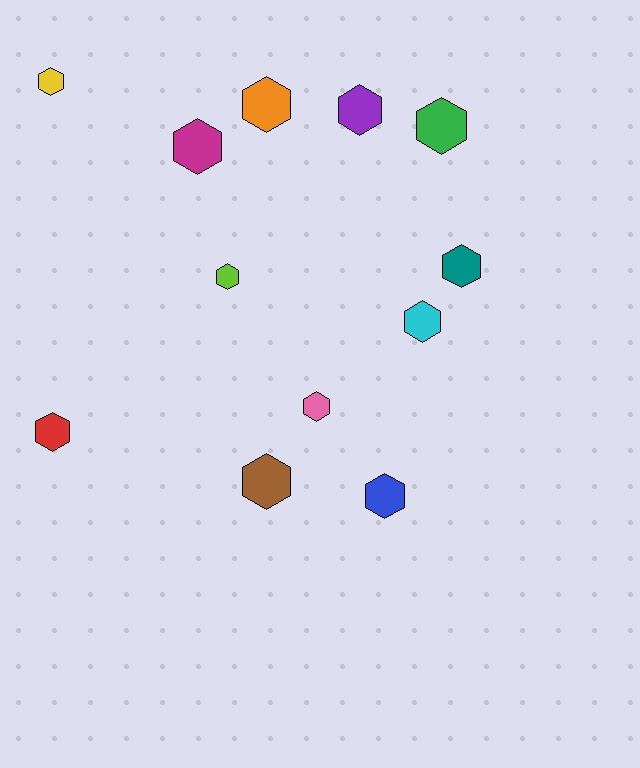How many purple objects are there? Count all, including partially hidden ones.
There is 1 purple object.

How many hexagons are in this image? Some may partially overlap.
There are 12 hexagons.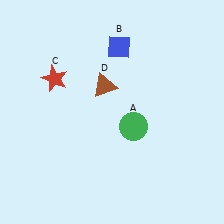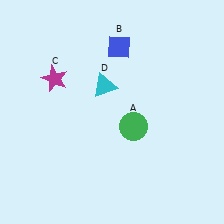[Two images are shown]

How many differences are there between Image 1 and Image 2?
There are 2 differences between the two images.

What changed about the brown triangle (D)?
In Image 1, D is brown. In Image 2, it changed to cyan.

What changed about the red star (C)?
In Image 1, C is red. In Image 2, it changed to magenta.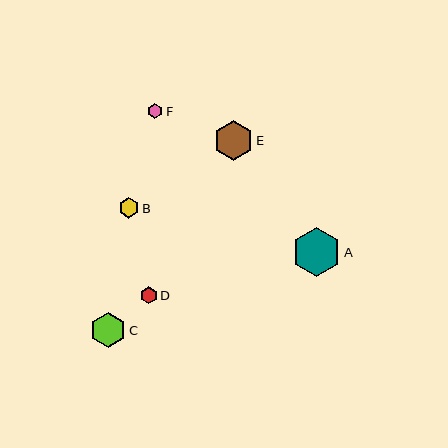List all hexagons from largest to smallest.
From largest to smallest: A, E, C, B, D, F.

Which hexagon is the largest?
Hexagon A is the largest with a size of approximately 49 pixels.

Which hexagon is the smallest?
Hexagon F is the smallest with a size of approximately 15 pixels.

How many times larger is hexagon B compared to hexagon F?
Hexagon B is approximately 1.3 times the size of hexagon F.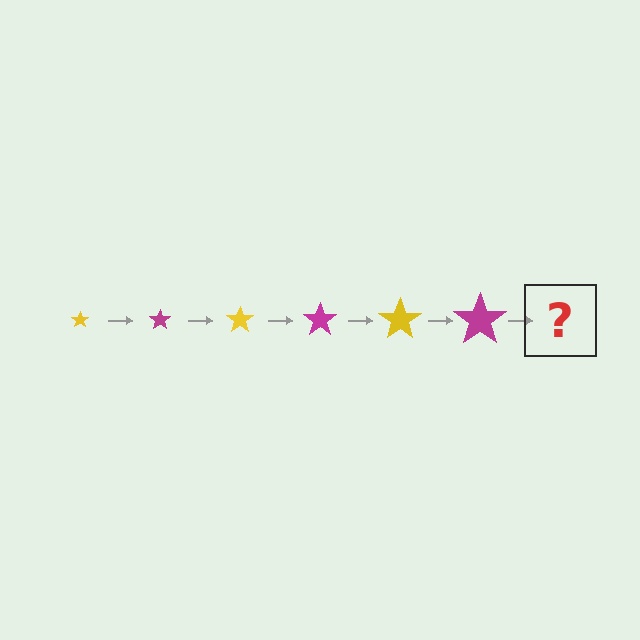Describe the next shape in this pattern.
It should be a yellow star, larger than the previous one.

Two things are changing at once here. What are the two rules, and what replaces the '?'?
The two rules are that the star grows larger each step and the color cycles through yellow and magenta. The '?' should be a yellow star, larger than the previous one.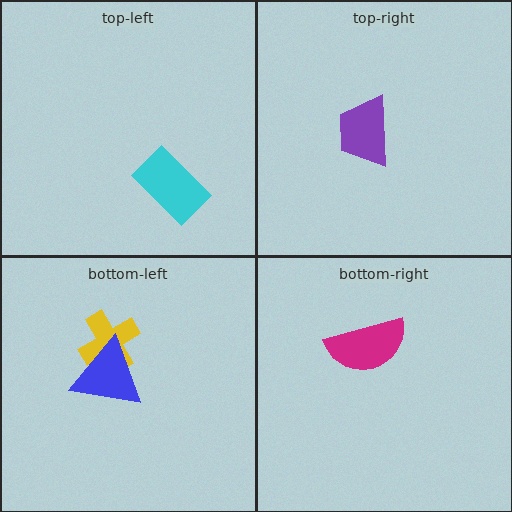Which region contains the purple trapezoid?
The top-right region.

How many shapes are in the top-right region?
1.